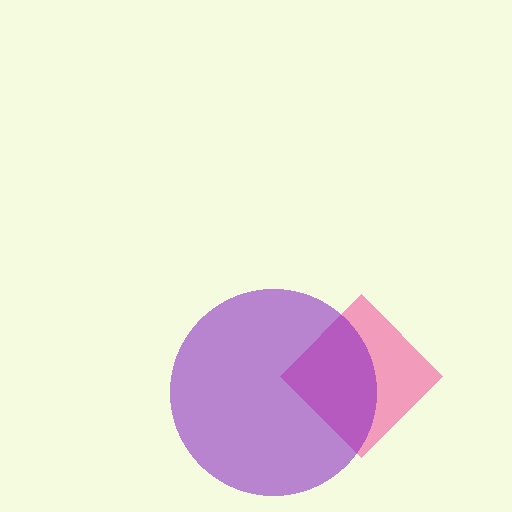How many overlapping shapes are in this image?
There are 2 overlapping shapes in the image.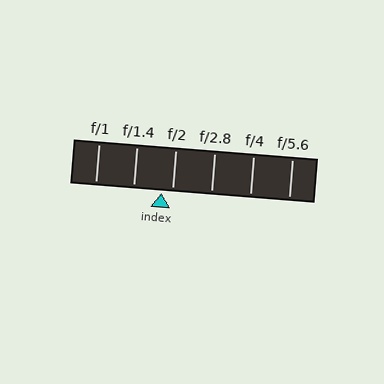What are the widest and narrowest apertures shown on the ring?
The widest aperture shown is f/1 and the narrowest is f/5.6.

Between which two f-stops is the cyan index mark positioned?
The index mark is between f/1.4 and f/2.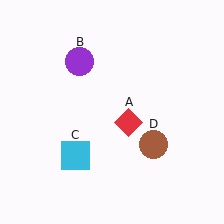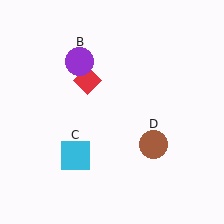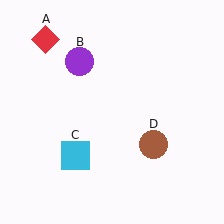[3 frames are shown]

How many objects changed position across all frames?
1 object changed position: red diamond (object A).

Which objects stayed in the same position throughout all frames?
Purple circle (object B) and cyan square (object C) and brown circle (object D) remained stationary.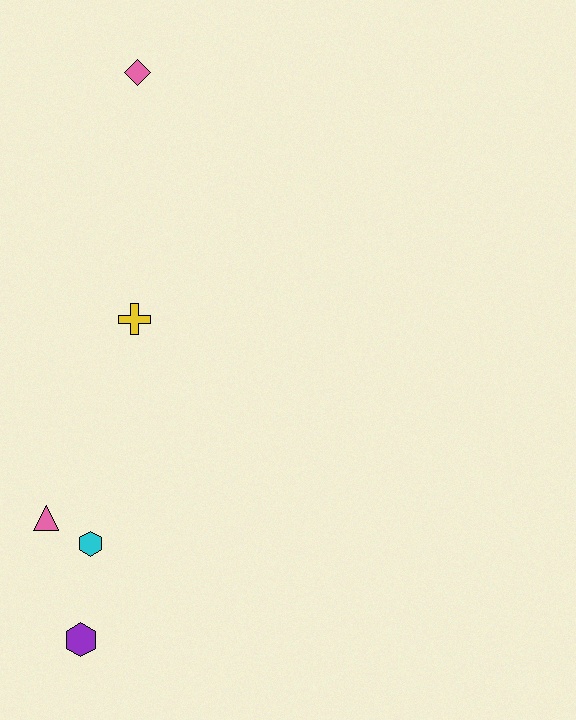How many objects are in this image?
There are 5 objects.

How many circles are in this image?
There are no circles.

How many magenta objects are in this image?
There are no magenta objects.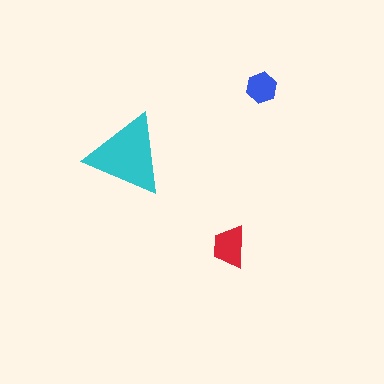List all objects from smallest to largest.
The blue hexagon, the red trapezoid, the cyan triangle.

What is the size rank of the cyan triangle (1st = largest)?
1st.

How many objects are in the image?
There are 3 objects in the image.